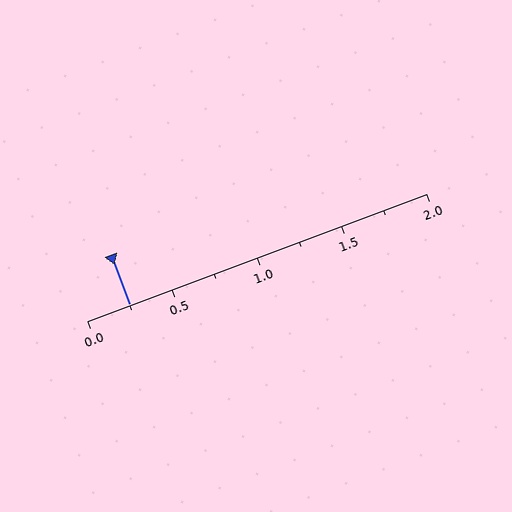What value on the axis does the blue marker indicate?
The marker indicates approximately 0.25.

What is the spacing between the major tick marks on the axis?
The major ticks are spaced 0.5 apart.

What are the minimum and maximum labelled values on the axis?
The axis runs from 0.0 to 2.0.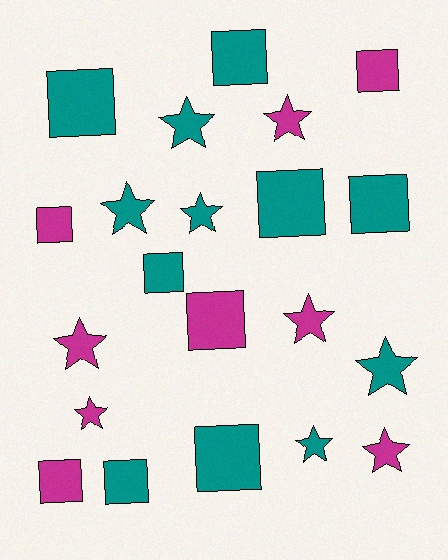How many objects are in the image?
There are 21 objects.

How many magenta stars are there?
There are 5 magenta stars.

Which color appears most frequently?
Teal, with 12 objects.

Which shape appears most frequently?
Square, with 11 objects.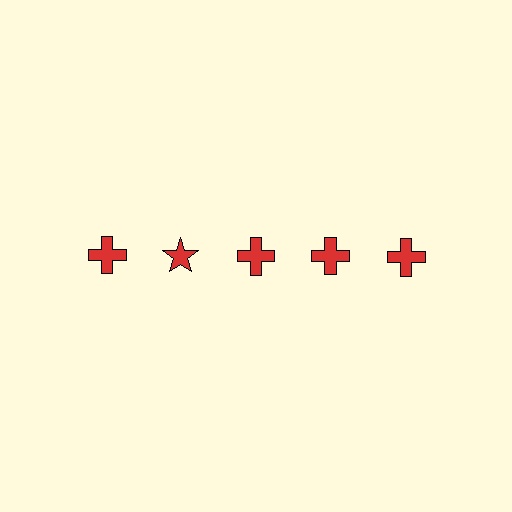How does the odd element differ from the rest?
It has a different shape: star instead of cross.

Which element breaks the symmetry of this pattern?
The red star in the top row, second from left column breaks the symmetry. All other shapes are red crosses.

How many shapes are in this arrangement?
There are 5 shapes arranged in a grid pattern.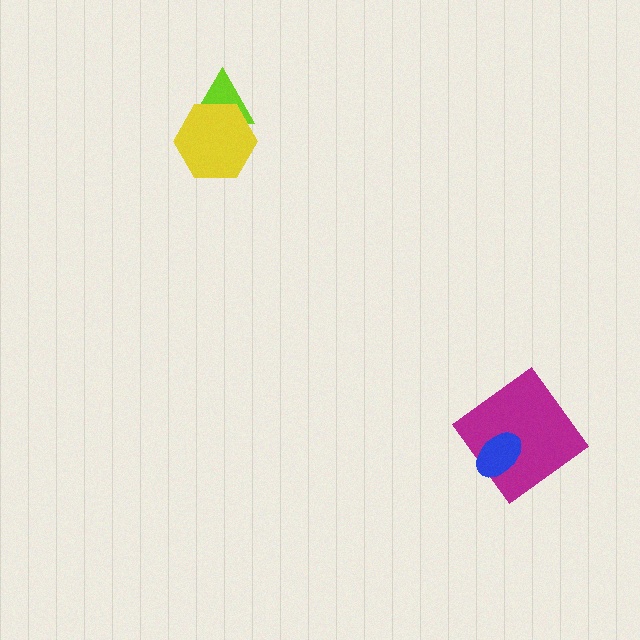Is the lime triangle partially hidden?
Yes, it is partially covered by another shape.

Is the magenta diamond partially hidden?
Yes, it is partially covered by another shape.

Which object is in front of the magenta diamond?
The blue ellipse is in front of the magenta diamond.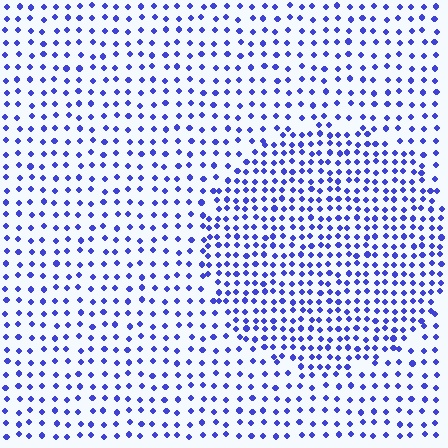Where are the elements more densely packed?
The elements are more densely packed inside the circle boundary.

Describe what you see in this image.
The image contains small blue elements arranged at two different densities. A circle-shaped region is visible where the elements are more densely packed than the surrounding area.